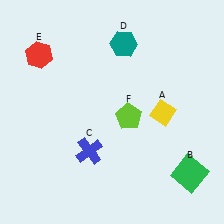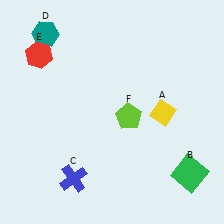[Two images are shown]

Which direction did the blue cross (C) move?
The blue cross (C) moved down.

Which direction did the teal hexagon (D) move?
The teal hexagon (D) moved left.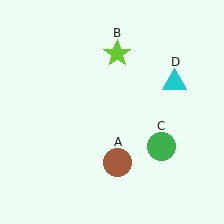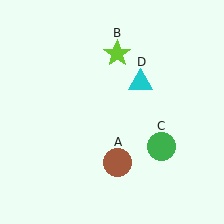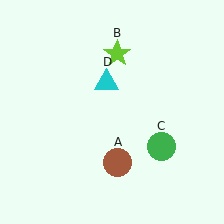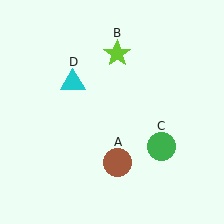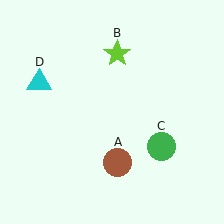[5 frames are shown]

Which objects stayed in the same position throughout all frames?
Brown circle (object A) and lime star (object B) and green circle (object C) remained stationary.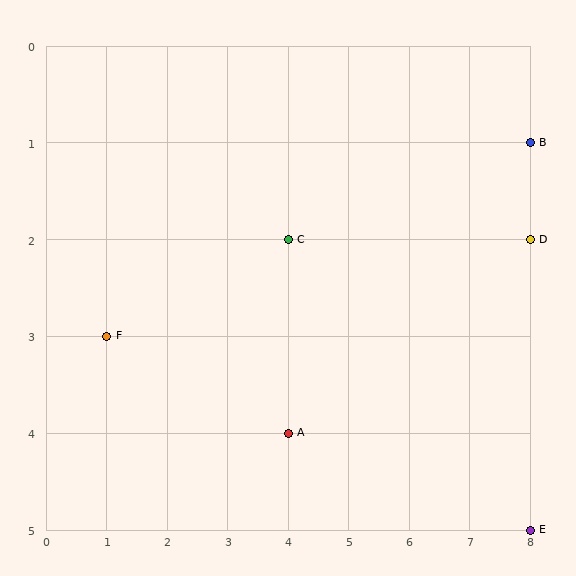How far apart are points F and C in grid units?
Points F and C are 3 columns and 1 row apart (about 3.2 grid units diagonally).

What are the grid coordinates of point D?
Point D is at grid coordinates (8, 2).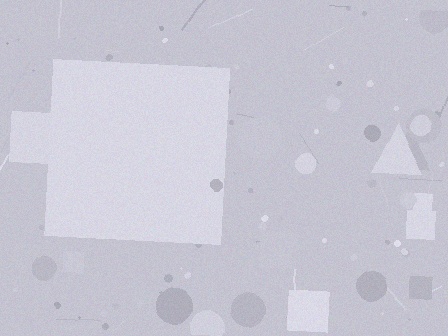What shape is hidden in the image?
A square is hidden in the image.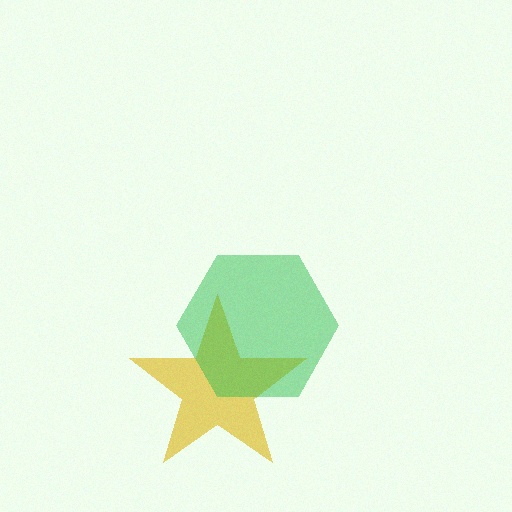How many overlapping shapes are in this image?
There are 2 overlapping shapes in the image.